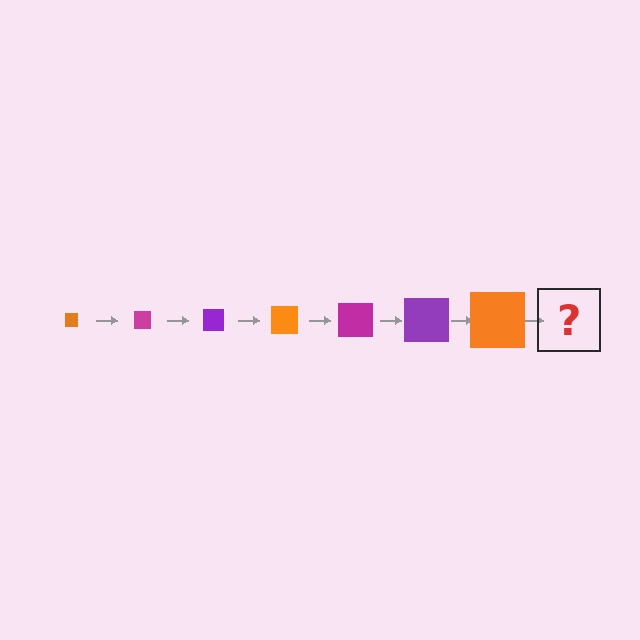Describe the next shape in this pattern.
It should be a magenta square, larger than the previous one.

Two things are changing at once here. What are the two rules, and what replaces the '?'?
The two rules are that the square grows larger each step and the color cycles through orange, magenta, and purple. The '?' should be a magenta square, larger than the previous one.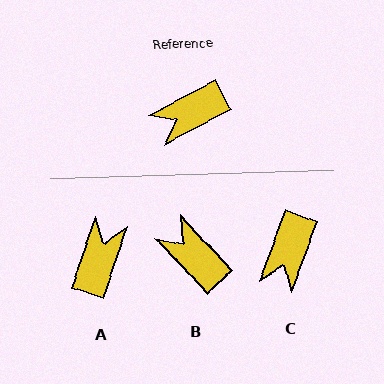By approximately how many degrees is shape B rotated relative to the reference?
Approximately 74 degrees clockwise.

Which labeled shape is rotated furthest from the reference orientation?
A, about 136 degrees away.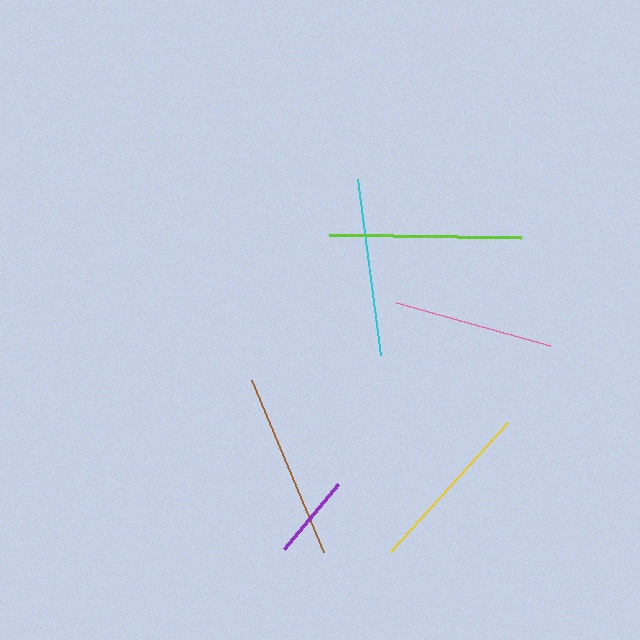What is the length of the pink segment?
The pink segment is approximately 159 pixels long.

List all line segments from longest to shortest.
From longest to shortest: lime, brown, cyan, yellow, pink, purple.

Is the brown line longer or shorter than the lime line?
The lime line is longer than the brown line.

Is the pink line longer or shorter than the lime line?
The lime line is longer than the pink line.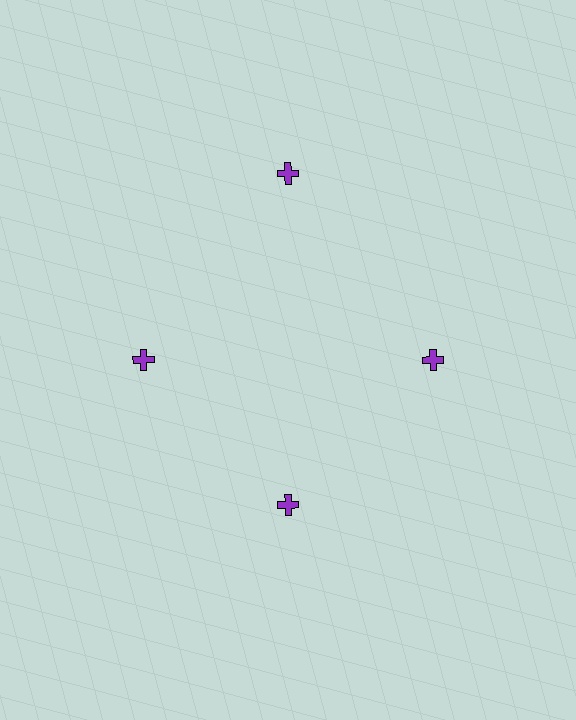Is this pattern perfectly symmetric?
No. The 4 purple crosses are arranged in a ring, but one element near the 12 o'clock position is pushed outward from the center, breaking the 4-fold rotational symmetry.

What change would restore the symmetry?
The symmetry would be restored by moving it inward, back onto the ring so that all 4 crosses sit at equal angles and equal distance from the center.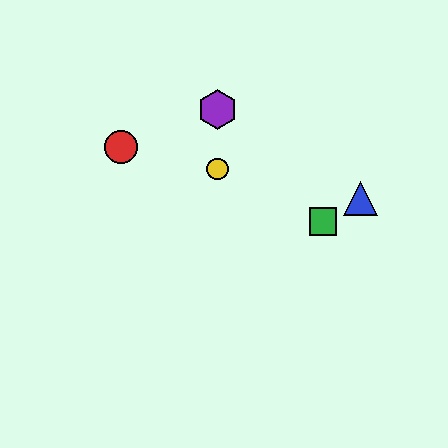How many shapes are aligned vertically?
2 shapes (the yellow circle, the purple hexagon) are aligned vertically.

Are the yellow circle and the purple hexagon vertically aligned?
Yes, both are at x≈217.